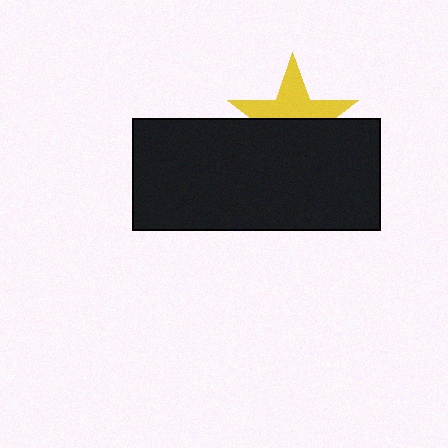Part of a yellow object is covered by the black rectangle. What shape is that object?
It is a star.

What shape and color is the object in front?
The object in front is a black rectangle.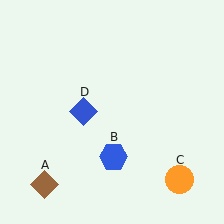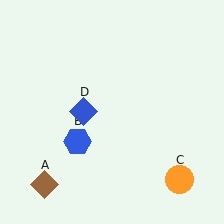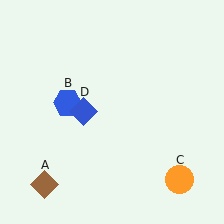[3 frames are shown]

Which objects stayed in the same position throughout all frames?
Brown diamond (object A) and orange circle (object C) and blue diamond (object D) remained stationary.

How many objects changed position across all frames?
1 object changed position: blue hexagon (object B).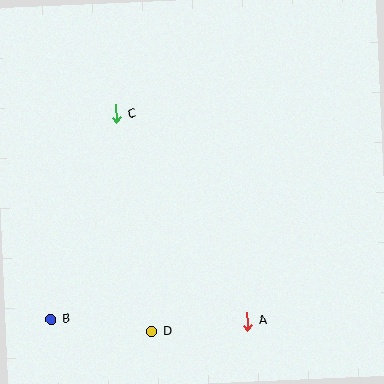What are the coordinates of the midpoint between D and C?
The midpoint between D and C is at (134, 223).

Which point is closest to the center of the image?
Point C at (116, 114) is closest to the center.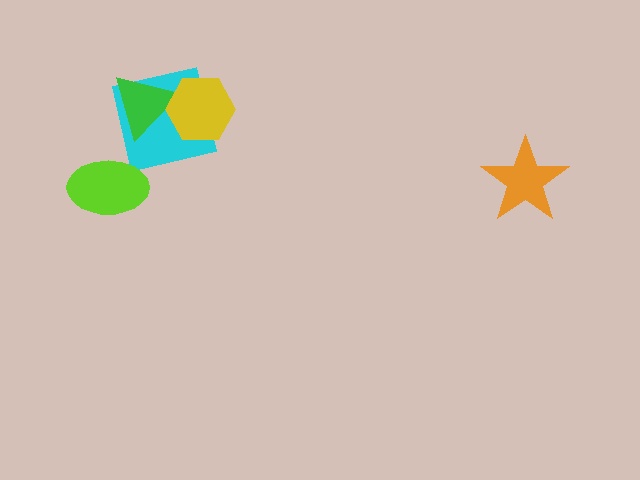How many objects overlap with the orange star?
0 objects overlap with the orange star.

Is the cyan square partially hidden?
Yes, it is partially covered by another shape.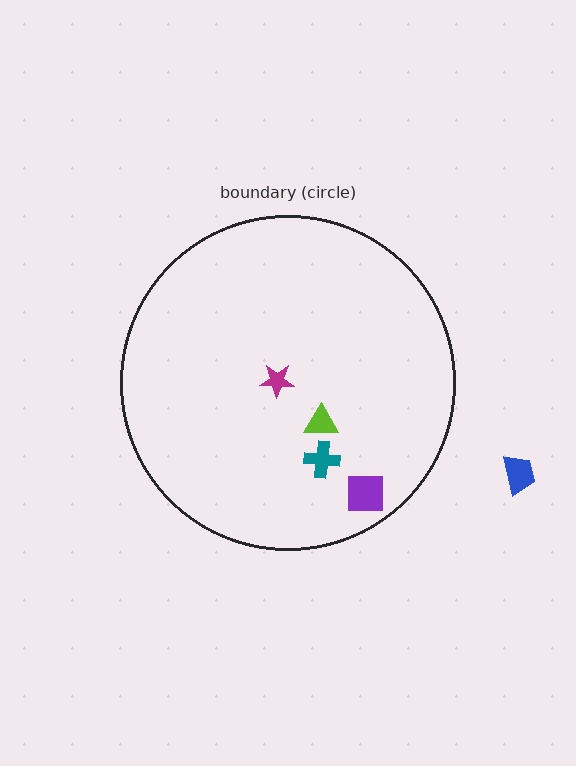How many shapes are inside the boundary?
4 inside, 1 outside.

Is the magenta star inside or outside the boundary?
Inside.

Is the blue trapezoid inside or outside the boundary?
Outside.